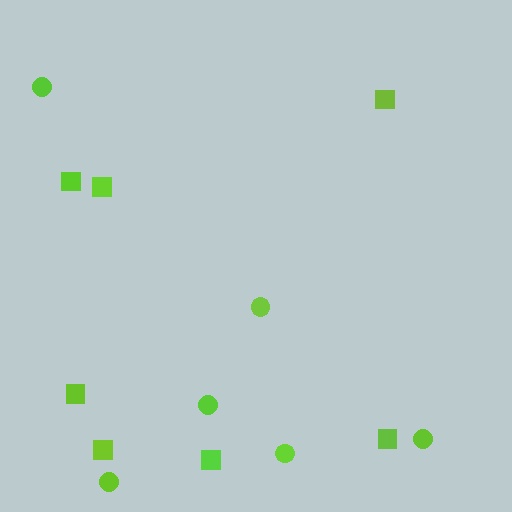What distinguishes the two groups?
There are 2 groups: one group of squares (7) and one group of circles (6).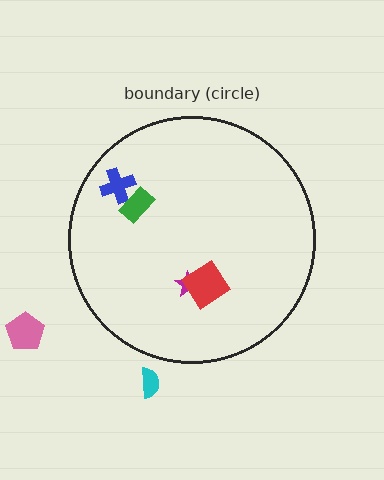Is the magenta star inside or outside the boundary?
Inside.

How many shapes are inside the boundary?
4 inside, 2 outside.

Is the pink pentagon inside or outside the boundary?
Outside.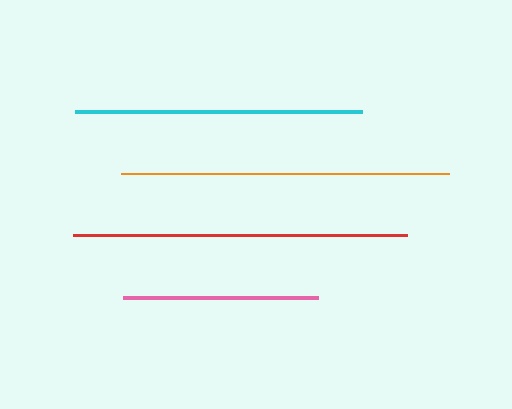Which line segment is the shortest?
The pink line is the shortest at approximately 195 pixels.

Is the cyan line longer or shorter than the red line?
The red line is longer than the cyan line.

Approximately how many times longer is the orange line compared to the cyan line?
The orange line is approximately 1.1 times the length of the cyan line.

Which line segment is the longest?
The red line is the longest at approximately 333 pixels.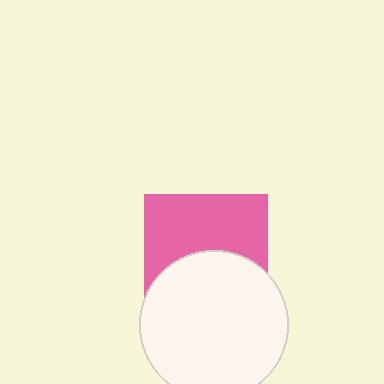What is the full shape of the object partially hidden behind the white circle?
The partially hidden object is a pink square.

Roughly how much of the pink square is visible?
About half of it is visible (roughly 53%).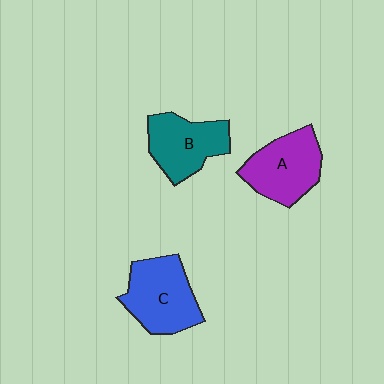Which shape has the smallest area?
Shape B (teal).